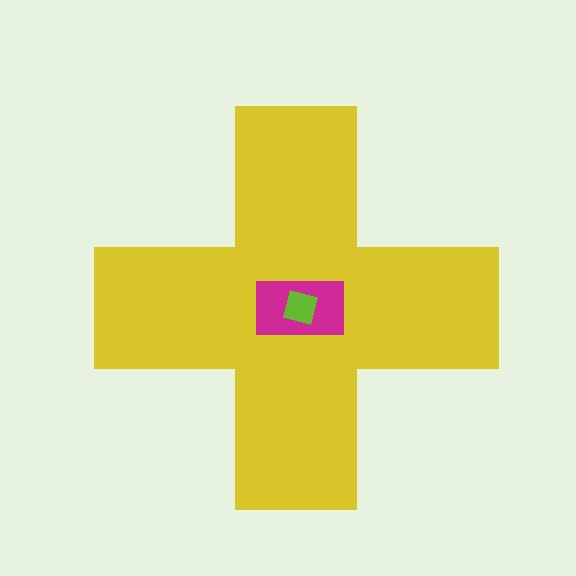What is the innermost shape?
The lime square.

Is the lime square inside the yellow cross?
Yes.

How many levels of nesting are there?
3.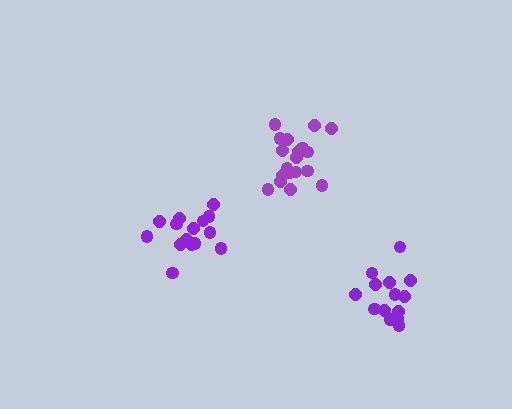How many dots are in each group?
Group 1: 15 dots, Group 2: 15 dots, Group 3: 19 dots (49 total).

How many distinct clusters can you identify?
There are 3 distinct clusters.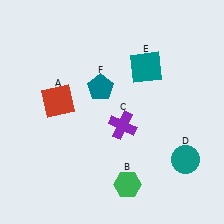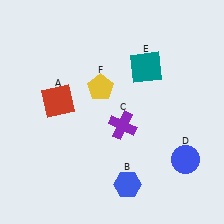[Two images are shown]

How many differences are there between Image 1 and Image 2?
There are 3 differences between the two images.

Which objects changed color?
B changed from green to blue. D changed from teal to blue. F changed from teal to yellow.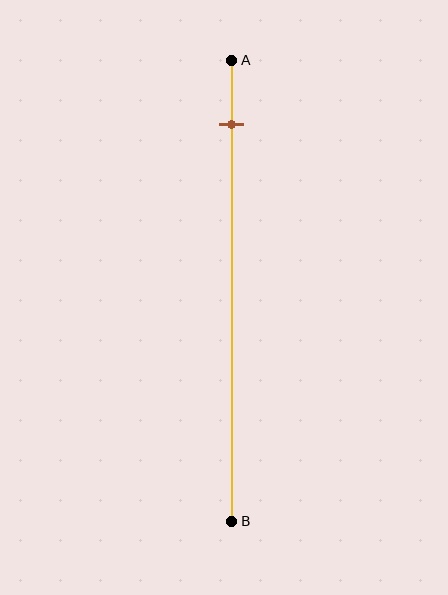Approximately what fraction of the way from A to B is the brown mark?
The brown mark is approximately 15% of the way from A to B.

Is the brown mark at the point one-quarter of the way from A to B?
No, the mark is at about 15% from A, not at the 25% one-quarter point.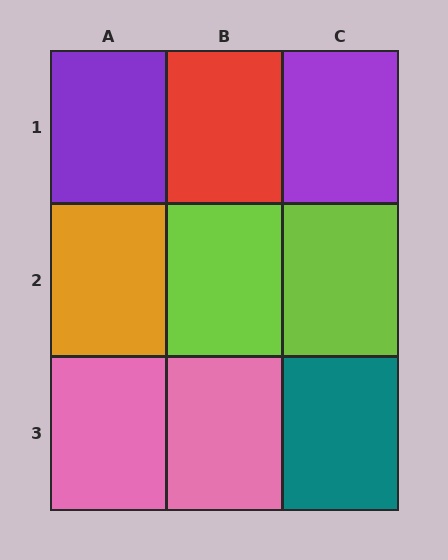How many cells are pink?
2 cells are pink.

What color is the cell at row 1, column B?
Red.